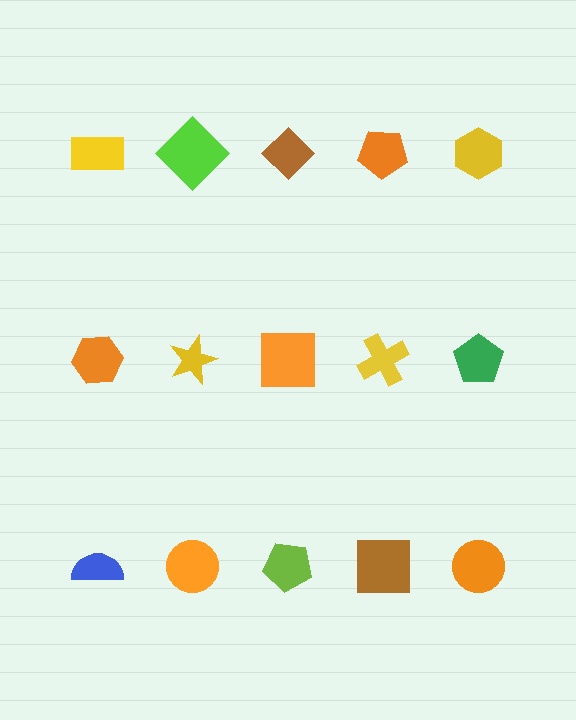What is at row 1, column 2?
A lime diamond.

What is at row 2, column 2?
A yellow star.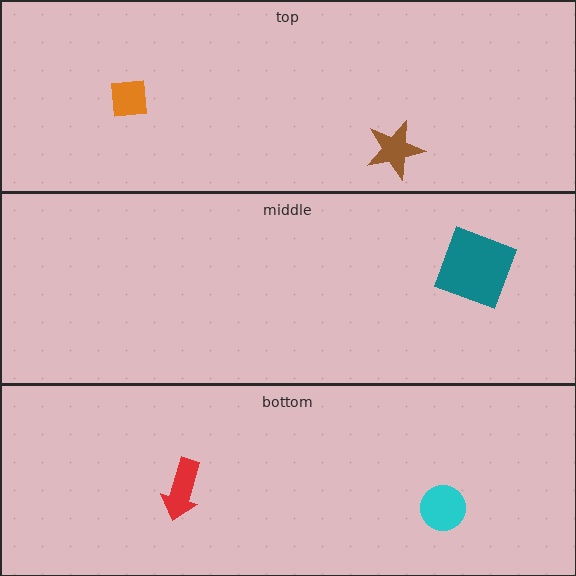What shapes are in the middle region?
The teal square.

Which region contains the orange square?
The top region.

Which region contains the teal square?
The middle region.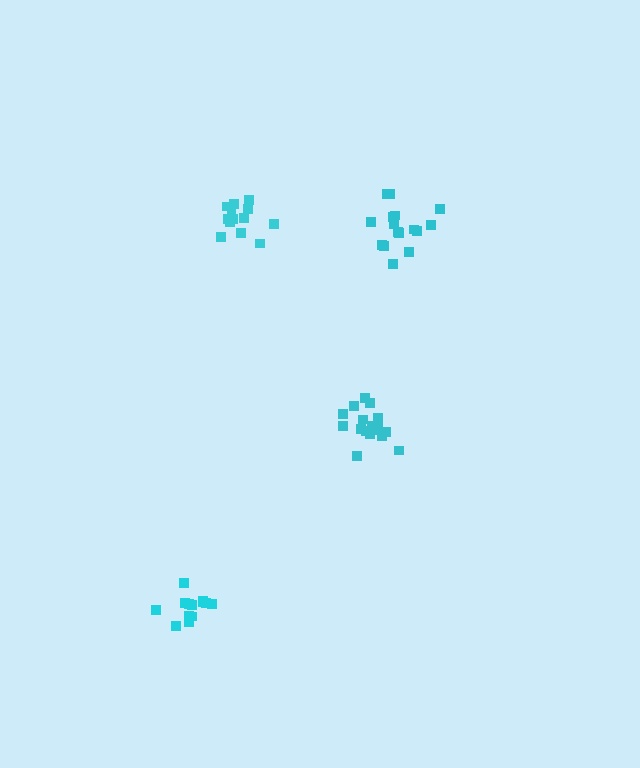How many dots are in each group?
Group 1: 14 dots, Group 2: 16 dots, Group 3: 13 dots, Group 4: 18 dots (61 total).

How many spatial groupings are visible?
There are 4 spatial groupings.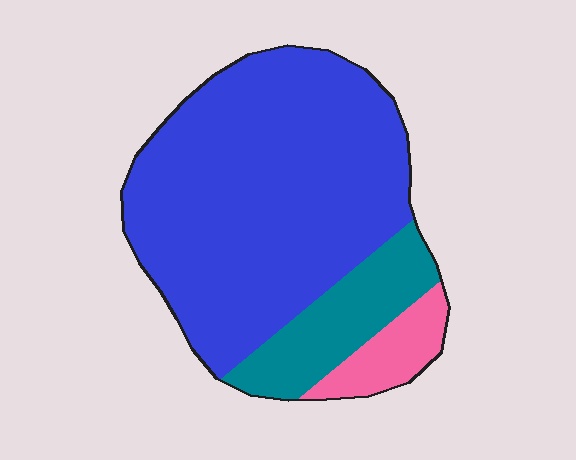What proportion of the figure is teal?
Teal covers around 15% of the figure.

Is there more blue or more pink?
Blue.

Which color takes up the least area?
Pink, at roughly 10%.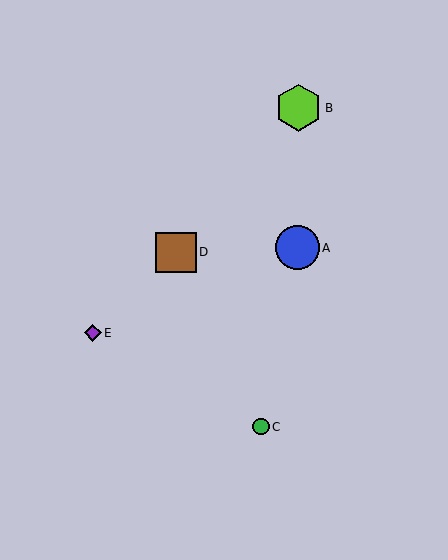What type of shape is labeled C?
Shape C is a green circle.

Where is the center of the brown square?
The center of the brown square is at (176, 252).